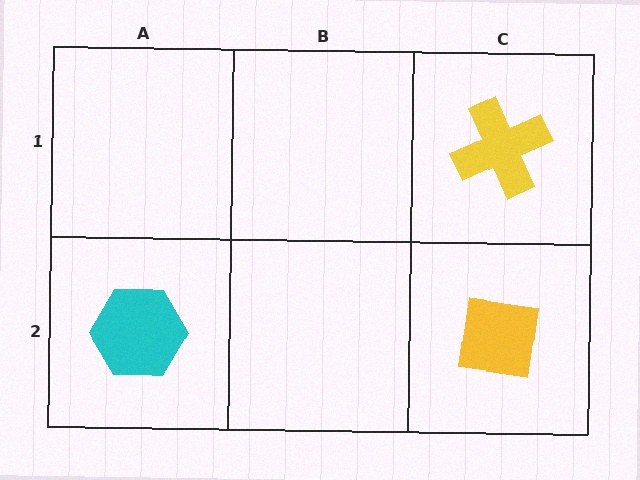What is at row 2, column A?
A cyan hexagon.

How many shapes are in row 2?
2 shapes.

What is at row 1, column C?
A yellow cross.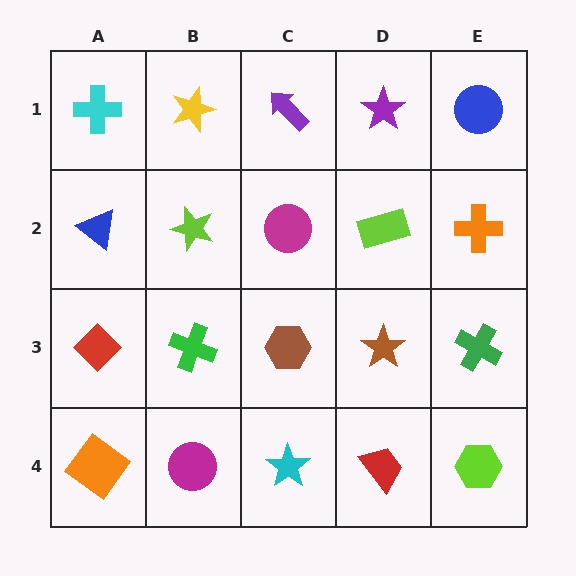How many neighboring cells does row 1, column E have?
2.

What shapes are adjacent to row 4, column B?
A green cross (row 3, column B), an orange diamond (row 4, column A), a cyan star (row 4, column C).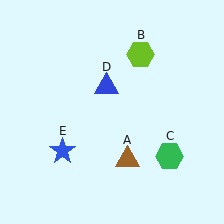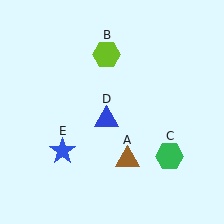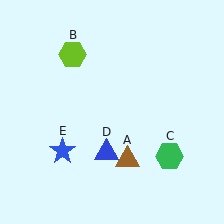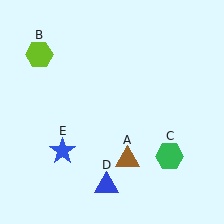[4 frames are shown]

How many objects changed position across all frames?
2 objects changed position: lime hexagon (object B), blue triangle (object D).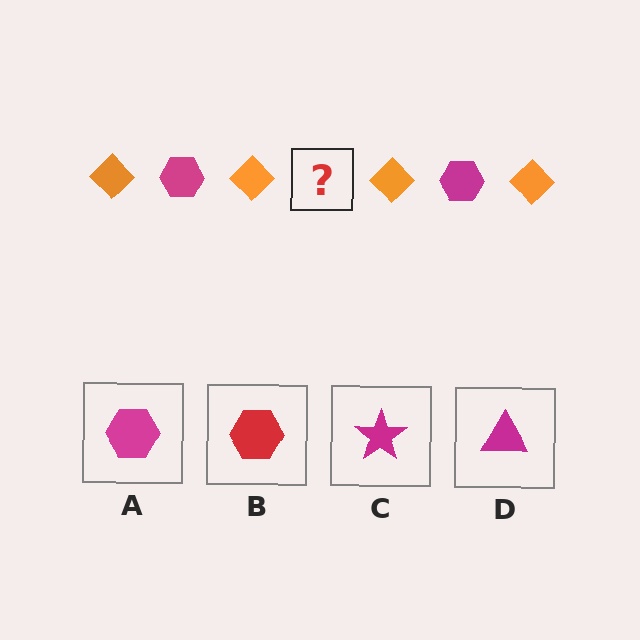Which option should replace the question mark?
Option A.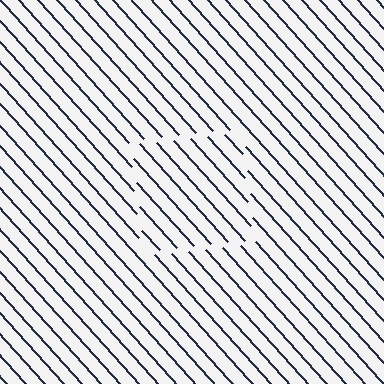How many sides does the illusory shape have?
4 sides — the line-ends trace a square.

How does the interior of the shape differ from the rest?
The interior of the shape contains the same grating, shifted by half a period — the contour is defined by the phase discontinuity where line-ends from the inner and outer gratings abut.